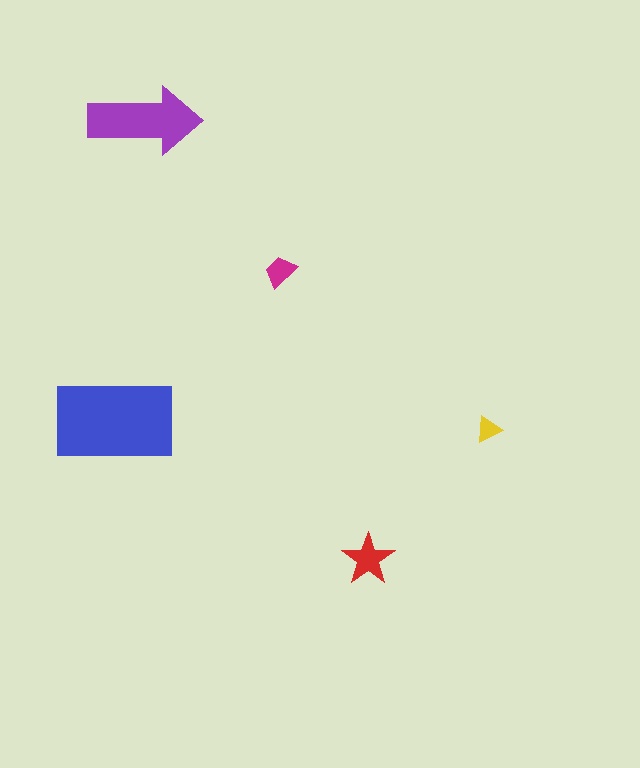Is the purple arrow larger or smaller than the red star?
Larger.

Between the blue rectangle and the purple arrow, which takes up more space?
The blue rectangle.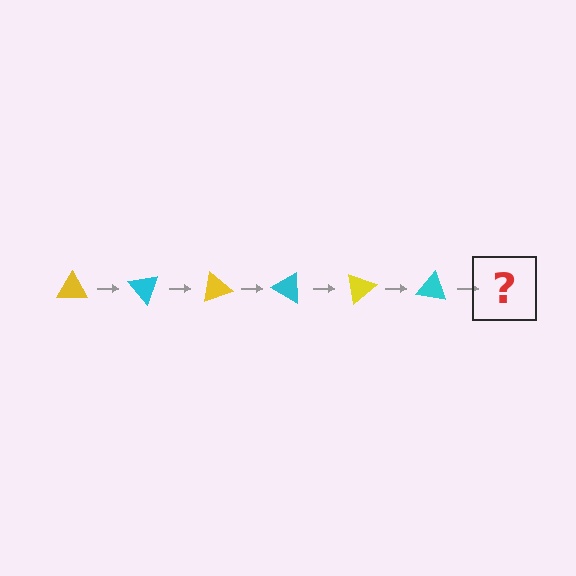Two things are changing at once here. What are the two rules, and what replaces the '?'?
The two rules are that it rotates 50 degrees each step and the color cycles through yellow and cyan. The '?' should be a yellow triangle, rotated 300 degrees from the start.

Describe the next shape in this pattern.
It should be a yellow triangle, rotated 300 degrees from the start.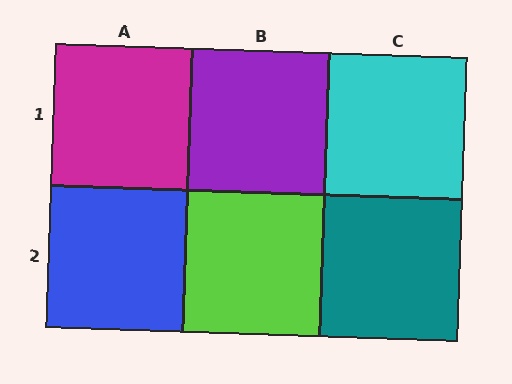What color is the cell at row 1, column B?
Purple.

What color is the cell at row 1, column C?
Cyan.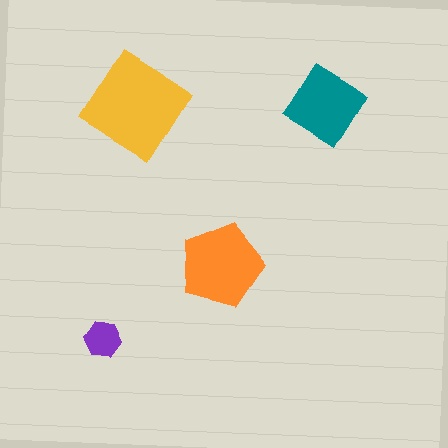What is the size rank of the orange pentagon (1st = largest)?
2nd.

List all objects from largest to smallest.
The yellow diamond, the orange pentagon, the teal diamond, the purple hexagon.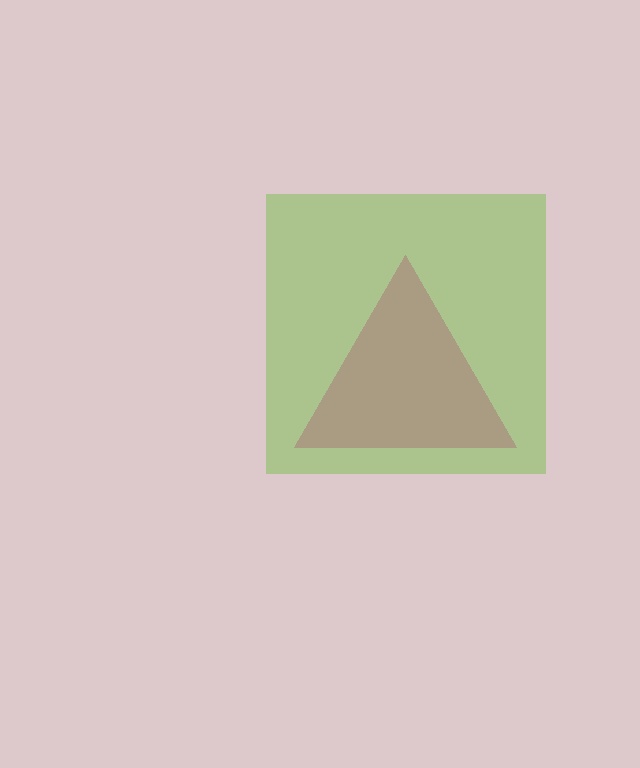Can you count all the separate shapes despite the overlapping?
Yes, there are 2 separate shapes.